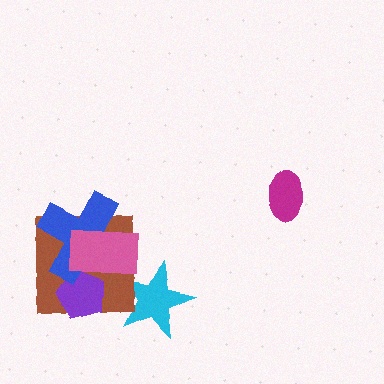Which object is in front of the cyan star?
The brown square is in front of the cyan star.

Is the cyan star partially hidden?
Yes, it is partially covered by another shape.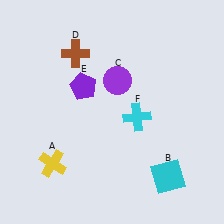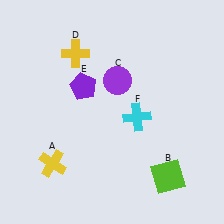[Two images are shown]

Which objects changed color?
B changed from cyan to lime. D changed from brown to yellow.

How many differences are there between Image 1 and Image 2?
There are 2 differences between the two images.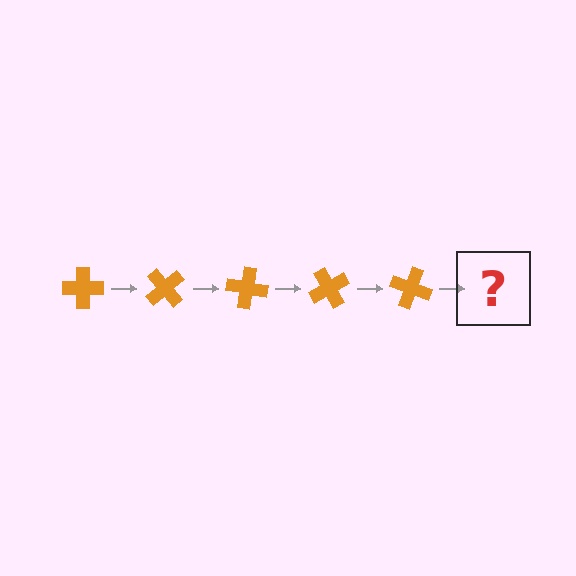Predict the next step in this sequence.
The next step is an orange cross rotated 250 degrees.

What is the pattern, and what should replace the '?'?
The pattern is that the cross rotates 50 degrees each step. The '?' should be an orange cross rotated 250 degrees.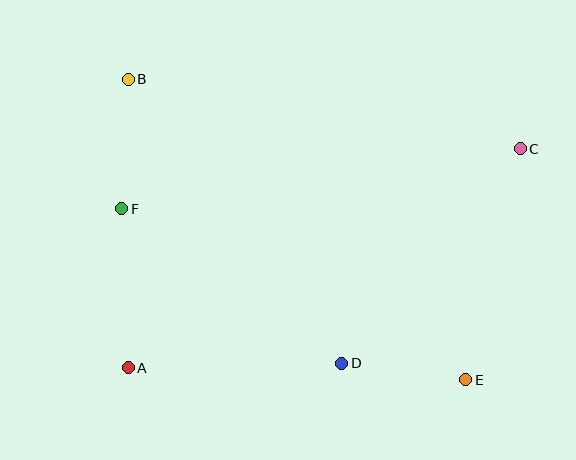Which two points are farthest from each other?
Points B and E are farthest from each other.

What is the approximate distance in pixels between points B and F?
The distance between B and F is approximately 130 pixels.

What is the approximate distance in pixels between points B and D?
The distance between B and D is approximately 355 pixels.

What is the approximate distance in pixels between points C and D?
The distance between C and D is approximately 279 pixels.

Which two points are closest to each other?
Points D and E are closest to each other.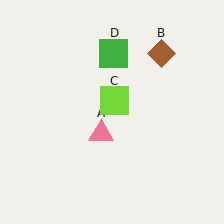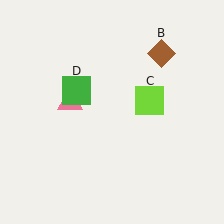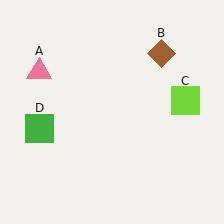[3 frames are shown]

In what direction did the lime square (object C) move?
The lime square (object C) moved right.